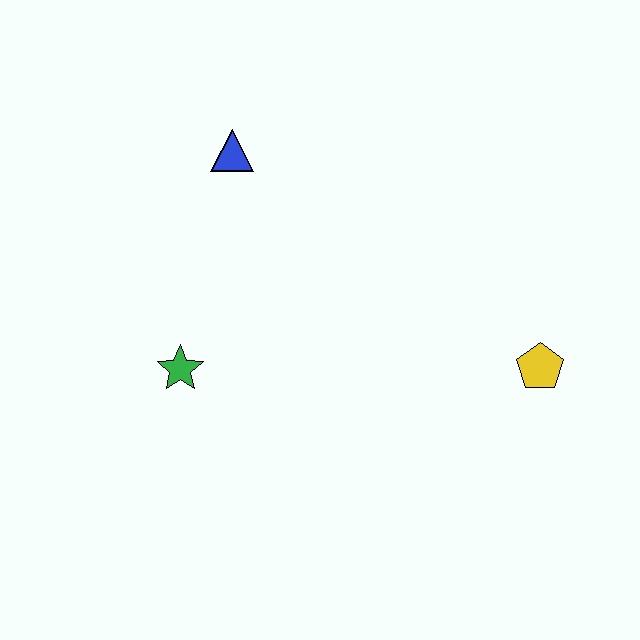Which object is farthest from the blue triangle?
The yellow pentagon is farthest from the blue triangle.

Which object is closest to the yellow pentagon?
The green star is closest to the yellow pentagon.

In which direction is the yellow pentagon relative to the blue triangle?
The yellow pentagon is to the right of the blue triangle.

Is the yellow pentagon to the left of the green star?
No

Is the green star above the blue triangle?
No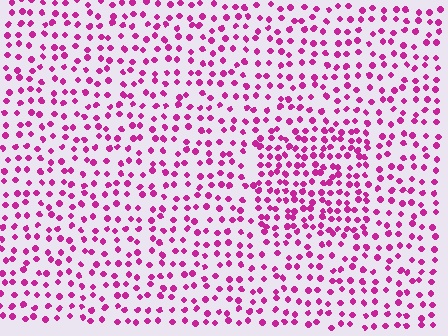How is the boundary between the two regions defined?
The boundary is defined by a change in element density (approximately 1.6x ratio). All elements are the same color, size, and shape.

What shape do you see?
I see a rectangle.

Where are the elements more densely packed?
The elements are more densely packed inside the rectangle boundary.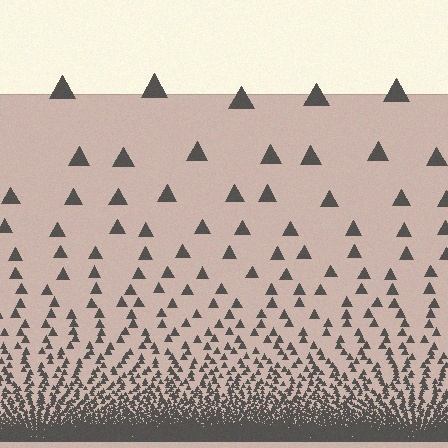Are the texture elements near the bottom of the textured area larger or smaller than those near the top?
Smaller. The gradient is inverted — elements near the bottom are smaller and denser.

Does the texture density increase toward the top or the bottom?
Density increases toward the bottom.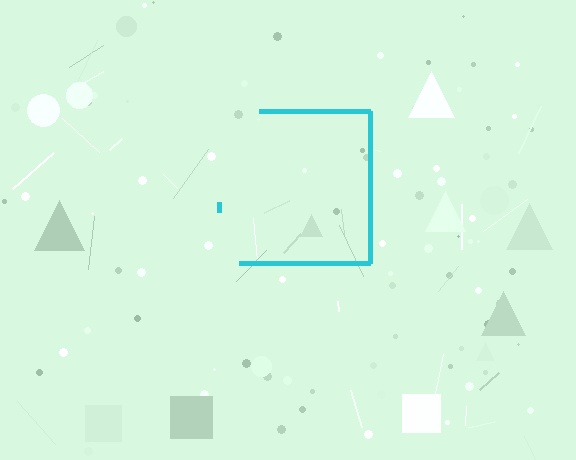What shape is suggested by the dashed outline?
The dashed outline suggests a square.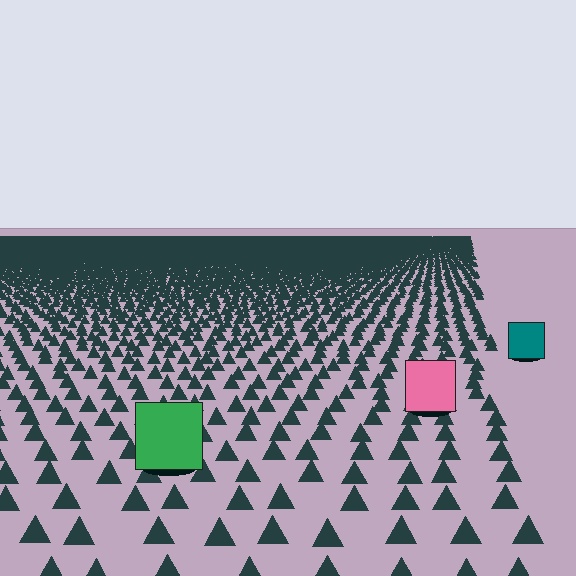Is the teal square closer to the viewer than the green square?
No. The green square is closer — you can tell from the texture gradient: the ground texture is coarser near it.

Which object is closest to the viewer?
The green square is closest. The texture marks near it are larger and more spread out.